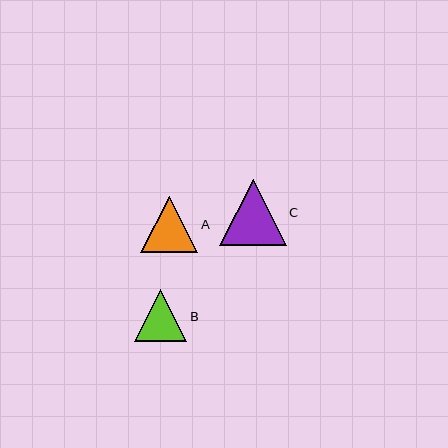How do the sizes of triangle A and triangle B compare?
Triangle A and triangle B are approximately the same size.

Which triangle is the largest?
Triangle C is the largest with a size of approximately 67 pixels.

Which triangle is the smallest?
Triangle B is the smallest with a size of approximately 52 pixels.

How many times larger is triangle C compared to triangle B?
Triangle C is approximately 1.3 times the size of triangle B.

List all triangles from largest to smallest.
From largest to smallest: C, A, B.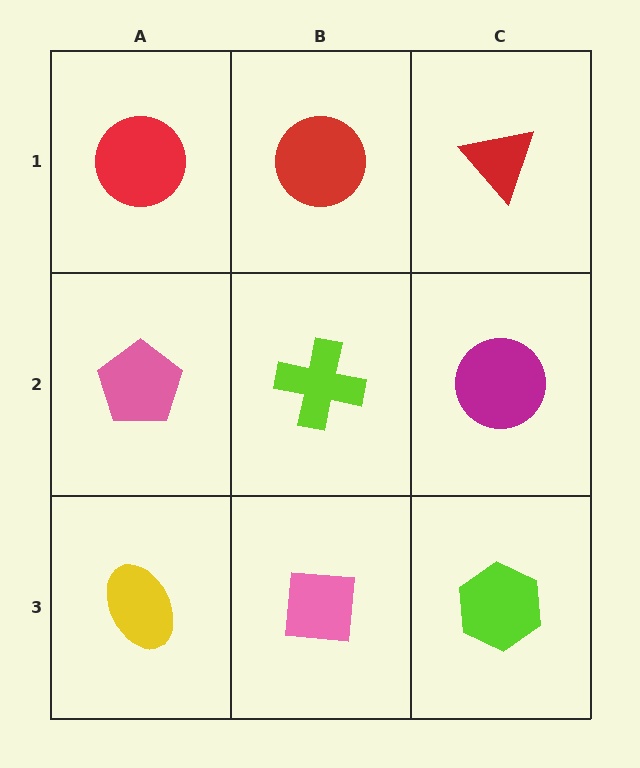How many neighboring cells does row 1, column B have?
3.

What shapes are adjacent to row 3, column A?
A pink pentagon (row 2, column A), a pink square (row 3, column B).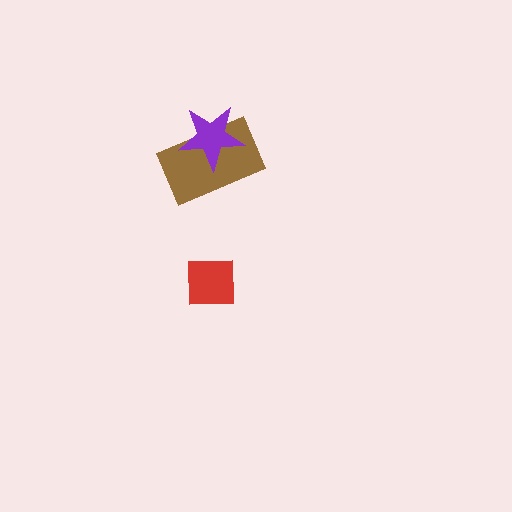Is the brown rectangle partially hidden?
Yes, it is partially covered by another shape.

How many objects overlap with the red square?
0 objects overlap with the red square.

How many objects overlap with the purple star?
1 object overlaps with the purple star.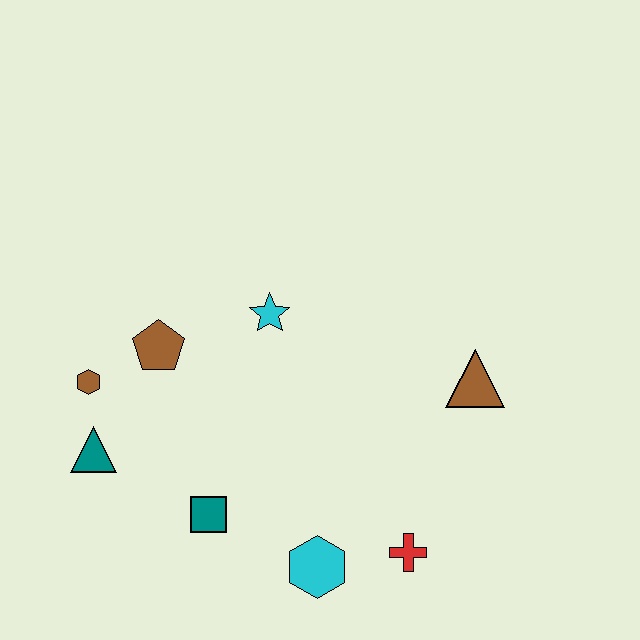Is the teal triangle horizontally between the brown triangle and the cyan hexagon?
No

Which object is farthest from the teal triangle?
The brown triangle is farthest from the teal triangle.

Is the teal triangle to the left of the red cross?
Yes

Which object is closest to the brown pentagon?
The brown hexagon is closest to the brown pentagon.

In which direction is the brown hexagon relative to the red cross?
The brown hexagon is to the left of the red cross.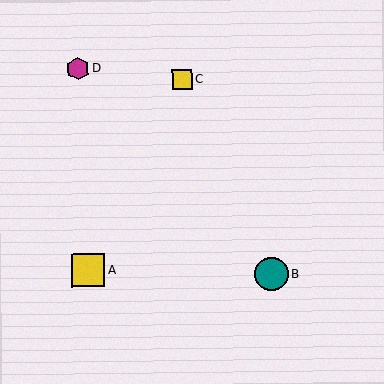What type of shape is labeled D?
Shape D is a magenta hexagon.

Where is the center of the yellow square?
The center of the yellow square is at (88, 270).